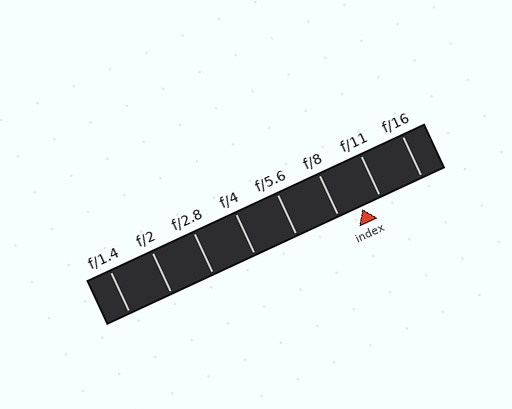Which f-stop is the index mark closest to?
The index mark is closest to f/11.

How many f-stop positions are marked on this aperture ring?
There are 8 f-stop positions marked.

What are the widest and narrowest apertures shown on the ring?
The widest aperture shown is f/1.4 and the narrowest is f/16.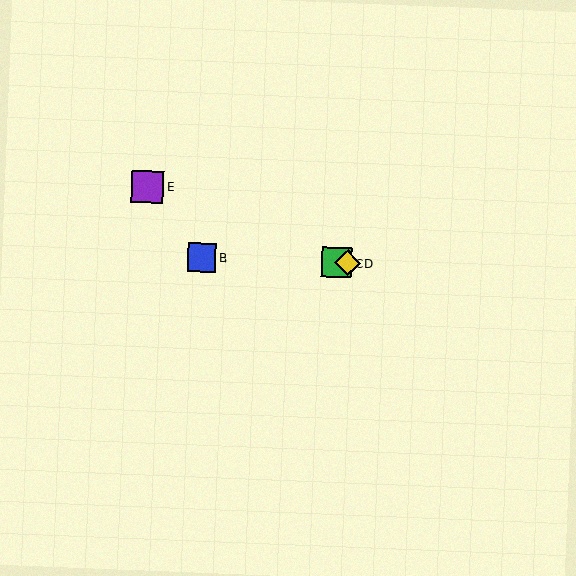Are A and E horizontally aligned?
No, A is at y≈262 and E is at y≈187.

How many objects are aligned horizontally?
4 objects (A, B, C, D) are aligned horizontally.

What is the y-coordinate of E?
Object E is at y≈187.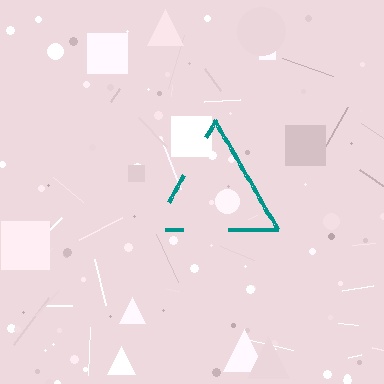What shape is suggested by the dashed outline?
The dashed outline suggests a triangle.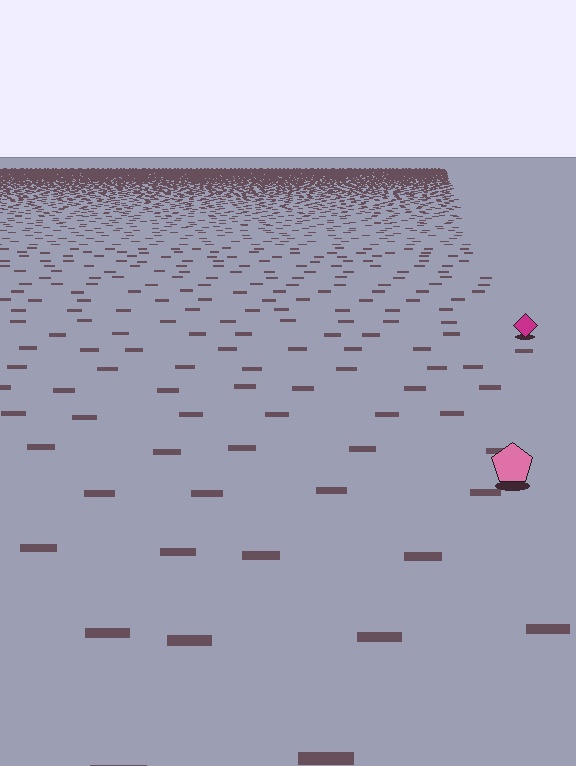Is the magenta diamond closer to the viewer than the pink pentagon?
No. The pink pentagon is closer — you can tell from the texture gradient: the ground texture is coarser near it.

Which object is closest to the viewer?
The pink pentagon is closest. The texture marks near it are larger and more spread out.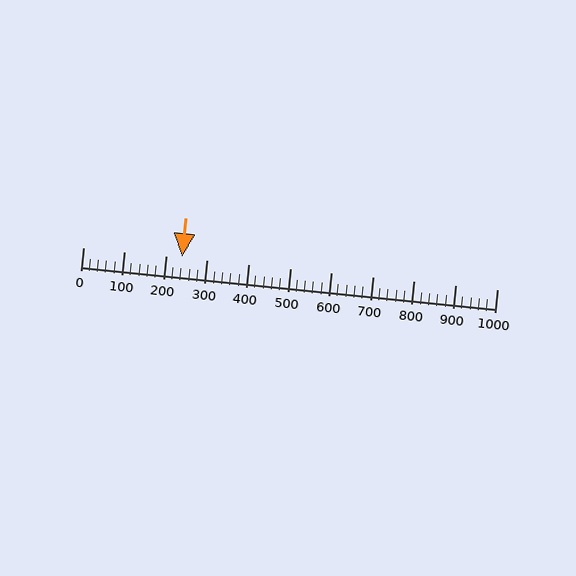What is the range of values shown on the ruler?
The ruler shows values from 0 to 1000.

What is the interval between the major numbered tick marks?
The major tick marks are spaced 100 units apart.